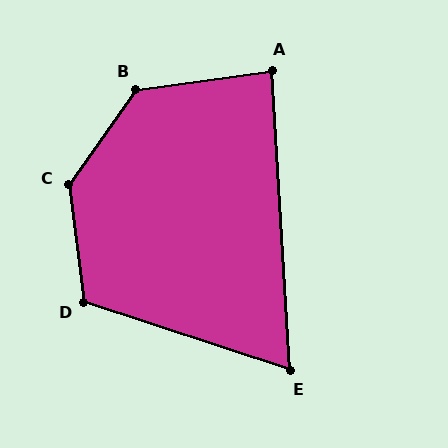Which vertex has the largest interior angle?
C, at approximately 137 degrees.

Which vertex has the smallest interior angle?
E, at approximately 68 degrees.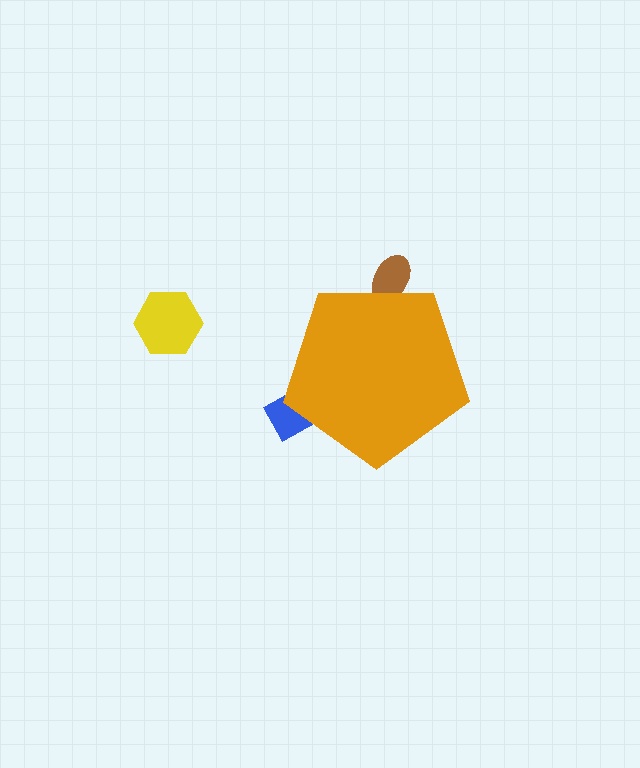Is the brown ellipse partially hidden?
Yes, the brown ellipse is partially hidden behind the orange pentagon.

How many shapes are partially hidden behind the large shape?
2 shapes are partially hidden.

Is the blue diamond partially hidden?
Yes, the blue diamond is partially hidden behind the orange pentagon.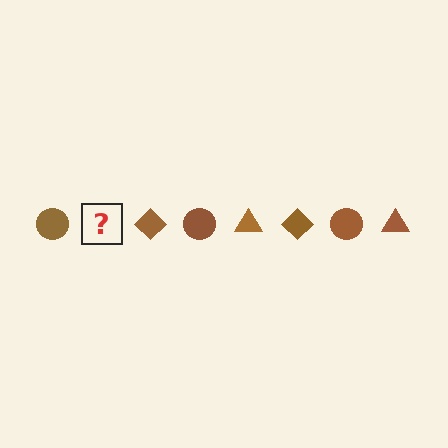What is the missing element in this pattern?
The missing element is a brown triangle.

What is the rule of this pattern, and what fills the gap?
The rule is that the pattern cycles through circle, triangle, diamond shapes in brown. The gap should be filled with a brown triangle.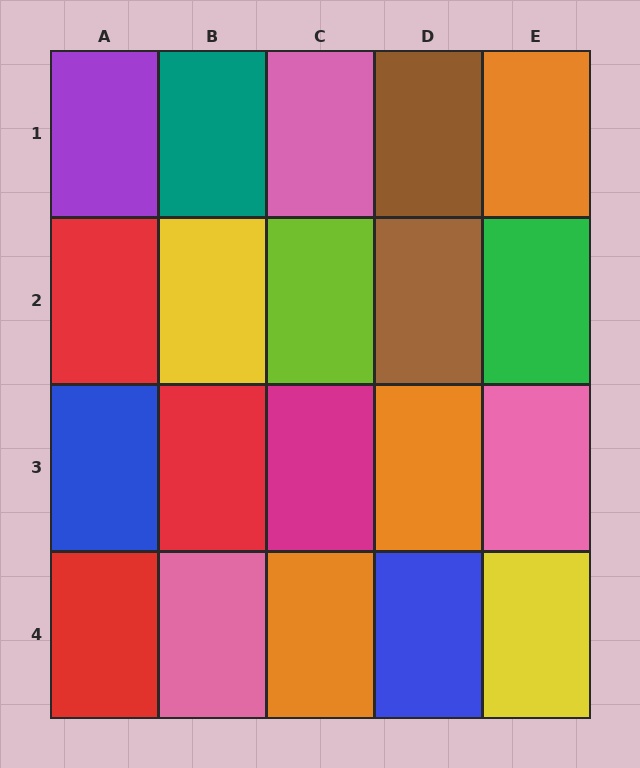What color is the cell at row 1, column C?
Pink.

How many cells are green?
1 cell is green.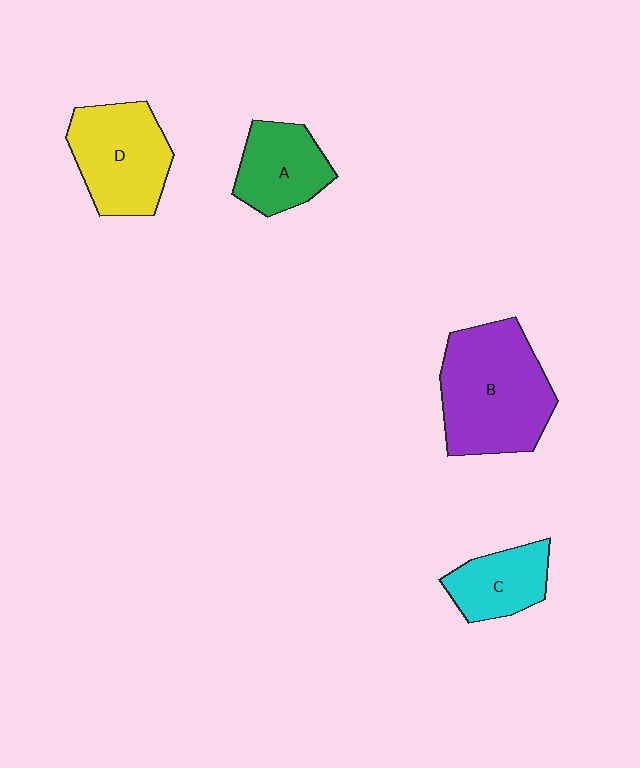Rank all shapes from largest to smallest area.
From largest to smallest: B (purple), D (yellow), A (green), C (cyan).